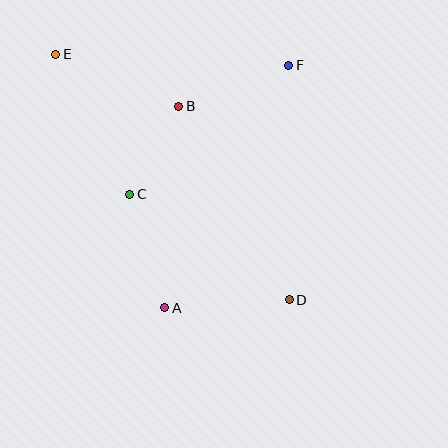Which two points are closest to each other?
Points B and C are closest to each other.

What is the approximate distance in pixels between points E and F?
The distance between E and F is approximately 233 pixels.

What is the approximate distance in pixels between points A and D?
The distance between A and D is approximately 124 pixels.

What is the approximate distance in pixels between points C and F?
The distance between C and F is approximately 205 pixels.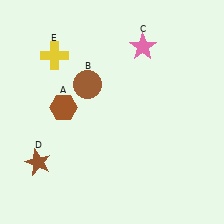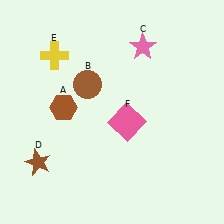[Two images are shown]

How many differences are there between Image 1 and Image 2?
There is 1 difference between the two images.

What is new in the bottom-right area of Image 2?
A pink square (F) was added in the bottom-right area of Image 2.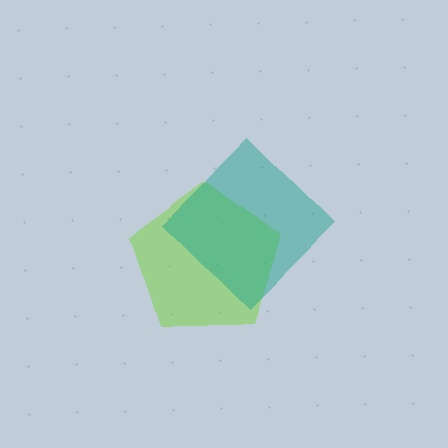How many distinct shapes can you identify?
There are 2 distinct shapes: a lime pentagon, a teal diamond.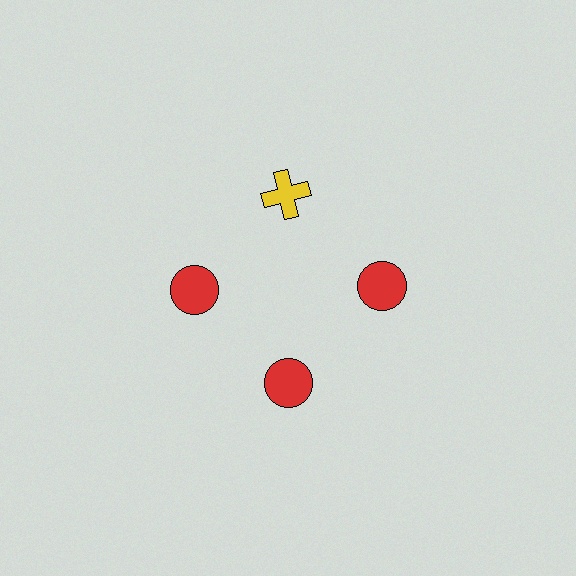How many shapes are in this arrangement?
There are 4 shapes arranged in a ring pattern.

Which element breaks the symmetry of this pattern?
The yellow cross at roughly the 12 o'clock position breaks the symmetry. All other shapes are red circles.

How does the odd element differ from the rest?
It differs in both color (yellow instead of red) and shape (cross instead of circle).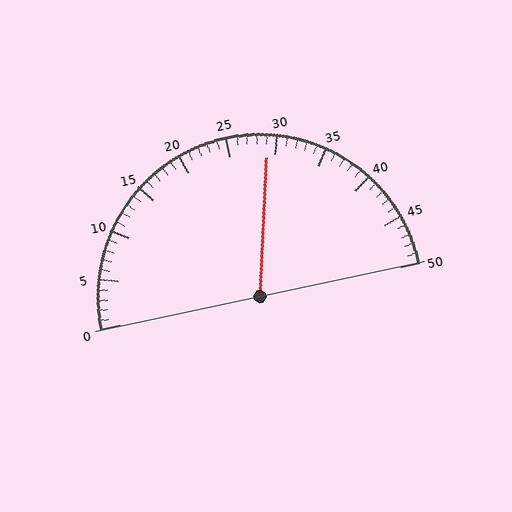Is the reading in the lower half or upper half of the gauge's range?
The reading is in the upper half of the range (0 to 50).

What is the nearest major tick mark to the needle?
The nearest major tick mark is 30.